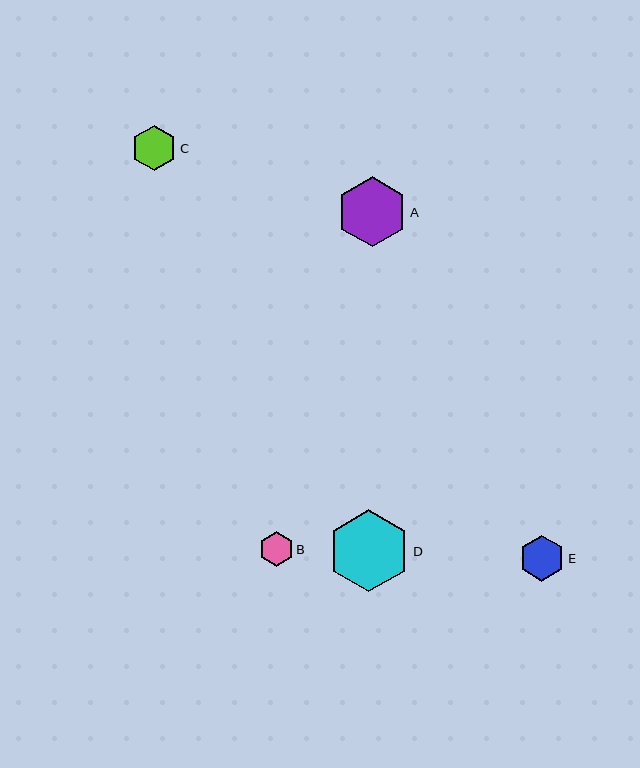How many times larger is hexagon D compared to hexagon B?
Hexagon D is approximately 2.4 times the size of hexagon B.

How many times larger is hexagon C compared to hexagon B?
Hexagon C is approximately 1.3 times the size of hexagon B.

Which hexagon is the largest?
Hexagon D is the largest with a size of approximately 82 pixels.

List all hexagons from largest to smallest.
From largest to smallest: D, A, E, C, B.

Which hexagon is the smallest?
Hexagon B is the smallest with a size of approximately 34 pixels.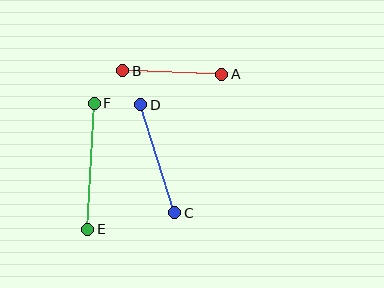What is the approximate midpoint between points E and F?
The midpoint is at approximately (91, 166) pixels.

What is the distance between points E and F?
The distance is approximately 126 pixels.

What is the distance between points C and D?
The distance is approximately 113 pixels.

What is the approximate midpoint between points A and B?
The midpoint is at approximately (172, 72) pixels.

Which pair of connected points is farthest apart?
Points E and F are farthest apart.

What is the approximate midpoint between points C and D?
The midpoint is at approximately (158, 159) pixels.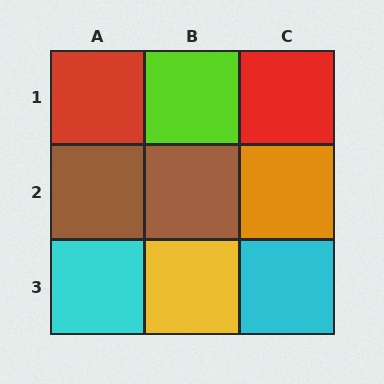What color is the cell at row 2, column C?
Orange.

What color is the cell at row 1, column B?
Lime.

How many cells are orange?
1 cell is orange.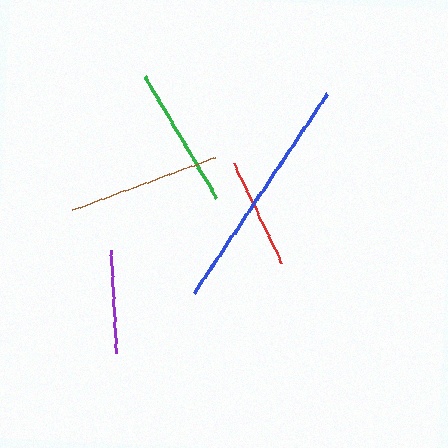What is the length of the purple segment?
The purple segment is approximately 103 pixels long.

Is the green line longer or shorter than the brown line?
The brown line is longer than the green line.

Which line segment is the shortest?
The purple line is the shortest at approximately 103 pixels.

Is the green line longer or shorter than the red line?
The green line is longer than the red line.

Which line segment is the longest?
The blue line is the longest at approximately 240 pixels.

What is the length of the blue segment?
The blue segment is approximately 240 pixels long.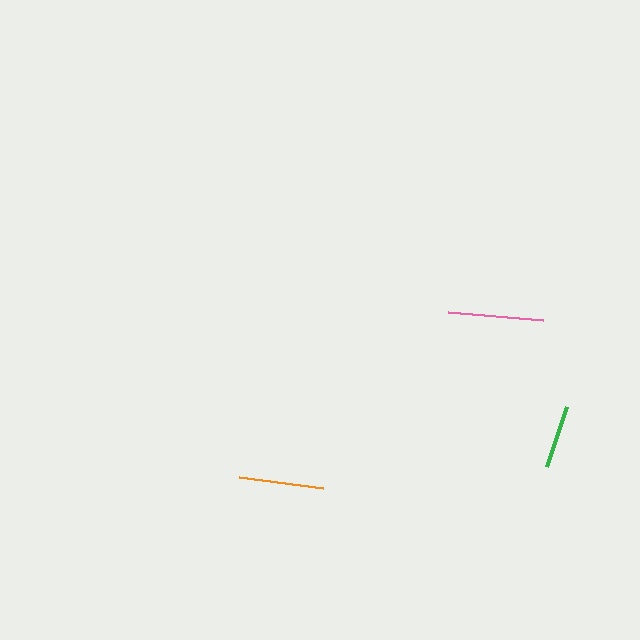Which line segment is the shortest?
The green line is the shortest at approximately 63 pixels.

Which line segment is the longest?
The pink line is the longest at approximately 95 pixels.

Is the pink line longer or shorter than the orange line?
The pink line is longer than the orange line.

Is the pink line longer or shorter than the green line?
The pink line is longer than the green line.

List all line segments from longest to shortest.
From longest to shortest: pink, orange, green.